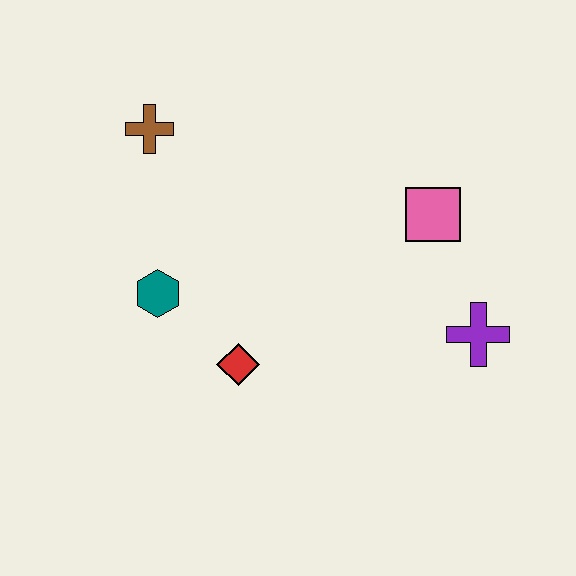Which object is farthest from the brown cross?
The purple cross is farthest from the brown cross.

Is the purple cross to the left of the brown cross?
No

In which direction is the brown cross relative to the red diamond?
The brown cross is above the red diamond.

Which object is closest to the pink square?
The purple cross is closest to the pink square.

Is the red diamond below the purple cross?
Yes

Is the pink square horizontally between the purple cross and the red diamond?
Yes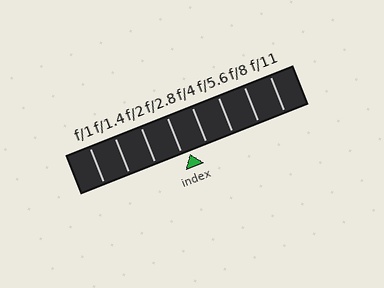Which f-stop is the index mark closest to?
The index mark is closest to f/2.8.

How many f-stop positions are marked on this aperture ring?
There are 8 f-stop positions marked.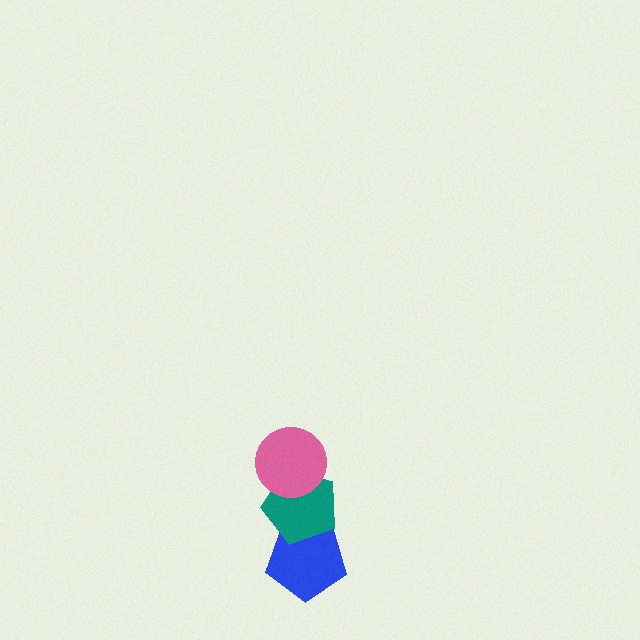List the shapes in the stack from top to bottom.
From top to bottom: the pink circle, the teal pentagon, the blue pentagon.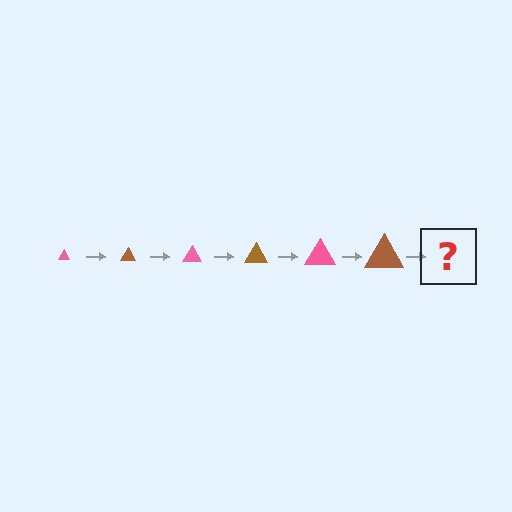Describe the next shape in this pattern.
It should be a pink triangle, larger than the previous one.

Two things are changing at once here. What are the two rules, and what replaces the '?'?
The two rules are that the triangle grows larger each step and the color cycles through pink and brown. The '?' should be a pink triangle, larger than the previous one.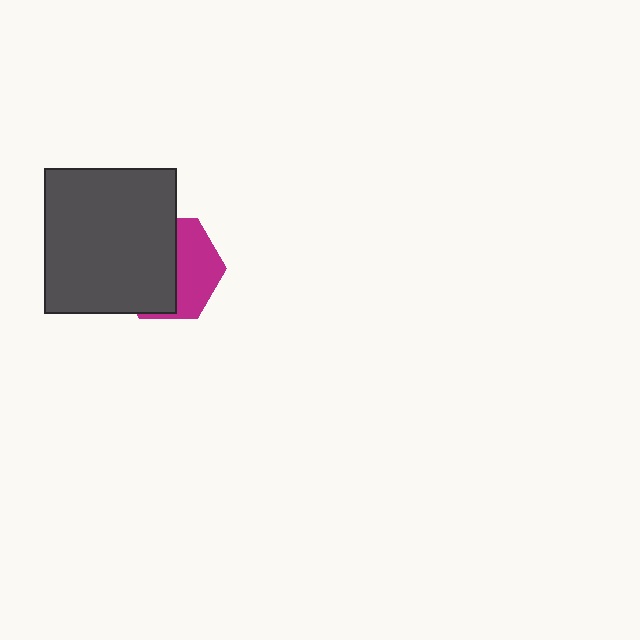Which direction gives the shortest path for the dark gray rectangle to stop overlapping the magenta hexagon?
Moving left gives the shortest separation.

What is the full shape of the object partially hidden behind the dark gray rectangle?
The partially hidden object is a magenta hexagon.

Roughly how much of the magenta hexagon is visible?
A small part of it is visible (roughly 42%).